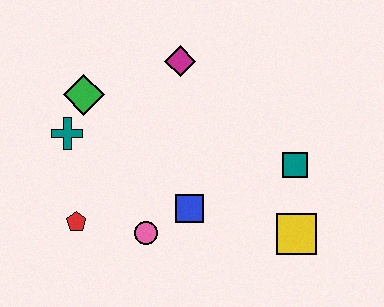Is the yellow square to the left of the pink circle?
No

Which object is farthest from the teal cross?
The yellow square is farthest from the teal cross.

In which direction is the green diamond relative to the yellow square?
The green diamond is to the left of the yellow square.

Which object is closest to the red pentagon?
The pink circle is closest to the red pentagon.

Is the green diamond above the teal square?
Yes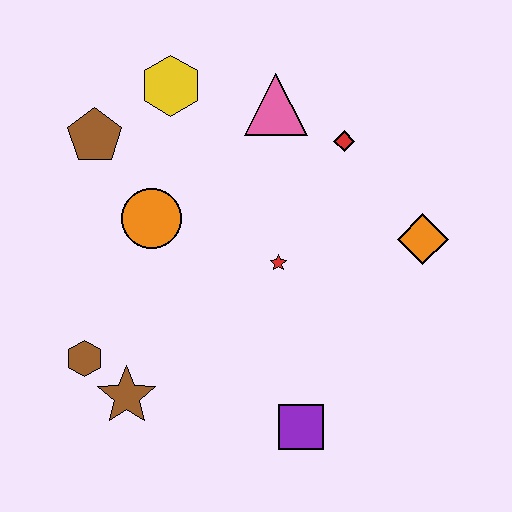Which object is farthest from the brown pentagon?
The purple square is farthest from the brown pentagon.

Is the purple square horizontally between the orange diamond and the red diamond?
No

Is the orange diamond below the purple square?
No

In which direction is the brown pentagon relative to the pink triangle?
The brown pentagon is to the left of the pink triangle.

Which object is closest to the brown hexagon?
The brown star is closest to the brown hexagon.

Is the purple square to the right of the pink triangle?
Yes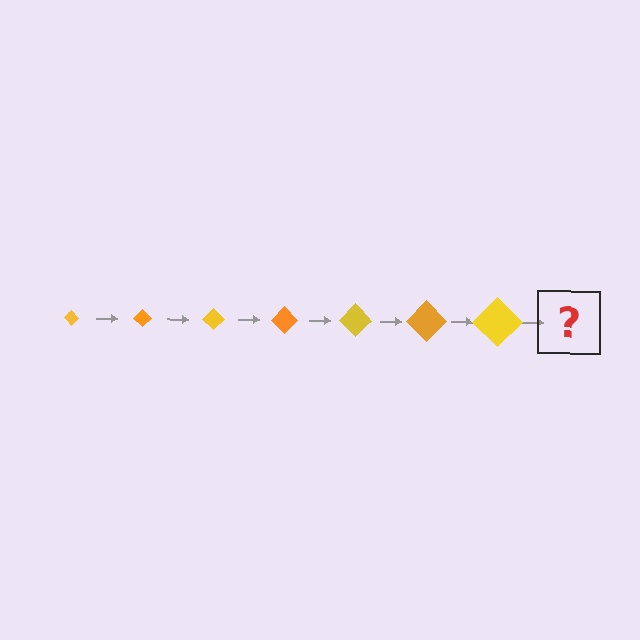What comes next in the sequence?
The next element should be an orange diamond, larger than the previous one.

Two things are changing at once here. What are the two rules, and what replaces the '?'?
The two rules are that the diamond grows larger each step and the color cycles through yellow and orange. The '?' should be an orange diamond, larger than the previous one.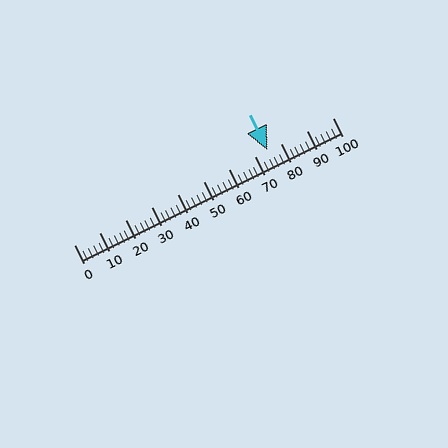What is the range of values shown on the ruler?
The ruler shows values from 0 to 100.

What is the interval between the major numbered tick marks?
The major tick marks are spaced 10 units apart.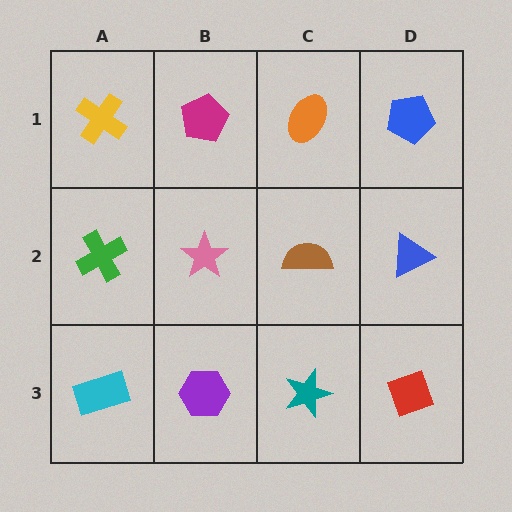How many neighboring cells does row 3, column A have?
2.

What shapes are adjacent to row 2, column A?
A yellow cross (row 1, column A), a cyan rectangle (row 3, column A), a pink star (row 2, column B).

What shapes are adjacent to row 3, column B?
A pink star (row 2, column B), a cyan rectangle (row 3, column A), a teal star (row 3, column C).